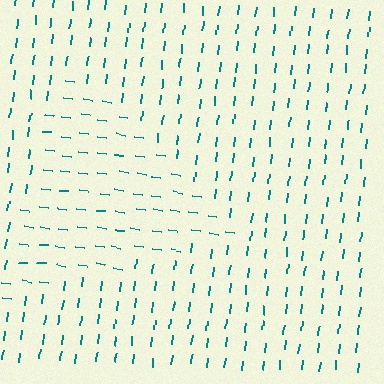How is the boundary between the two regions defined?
The boundary is defined purely by a change in line orientation (approximately 89 degrees difference). All lines are the same color and thickness.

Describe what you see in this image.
The image is filled with small teal line segments. A triangle region in the image has lines oriented differently from the surrounding lines, creating a visible texture boundary.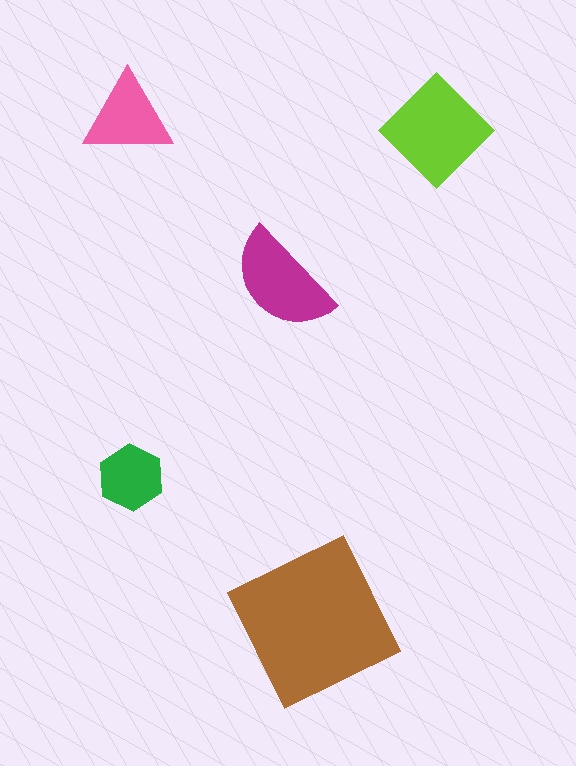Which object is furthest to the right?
The lime diamond is rightmost.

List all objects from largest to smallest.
The brown square, the lime diamond, the magenta semicircle, the pink triangle, the green hexagon.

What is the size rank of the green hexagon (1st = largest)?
5th.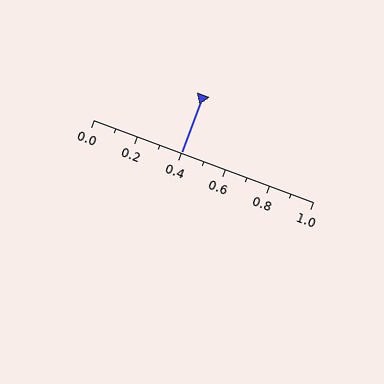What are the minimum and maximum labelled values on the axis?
The axis runs from 0.0 to 1.0.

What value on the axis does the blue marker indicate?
The marker indicates approximately 0.4.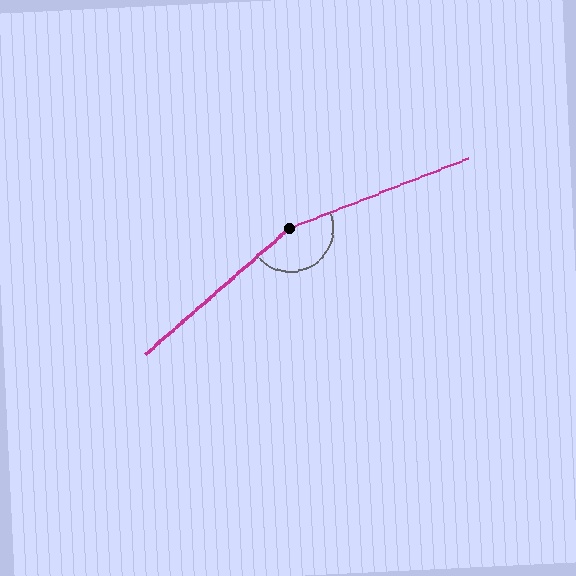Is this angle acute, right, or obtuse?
It is obtuse.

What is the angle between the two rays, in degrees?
Approximately 160 degrees.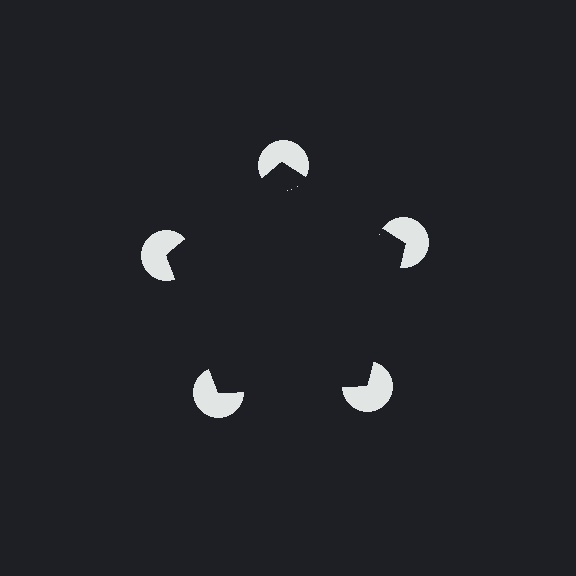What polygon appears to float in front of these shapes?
An illusory pentagon — its edges are inferred from the aligned wedge cuts in the pac-man discs, not physically drawn.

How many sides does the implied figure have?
5 sides.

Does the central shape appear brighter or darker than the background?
It typically appears slightly darker than the background, even though no actual brightness change is drawn.